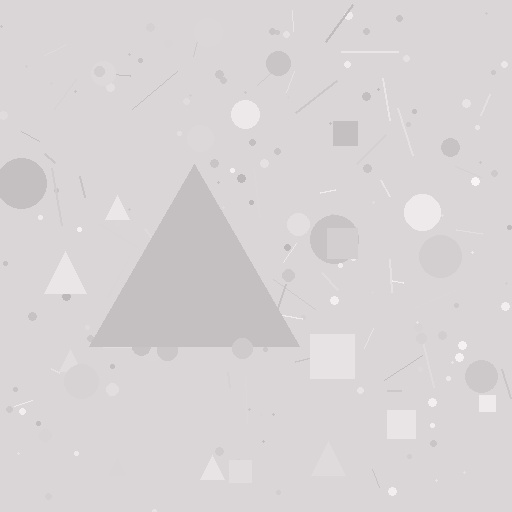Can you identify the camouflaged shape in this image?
The camouflaged shape is a triangle.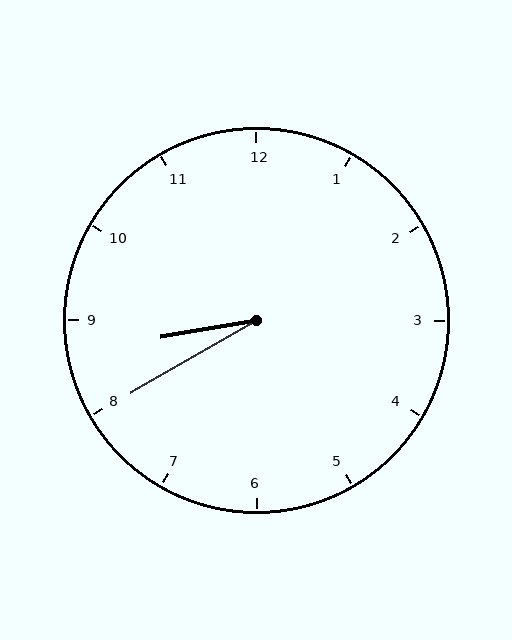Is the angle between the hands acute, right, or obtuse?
It is acute.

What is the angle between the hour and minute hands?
Approximately 20 degrees.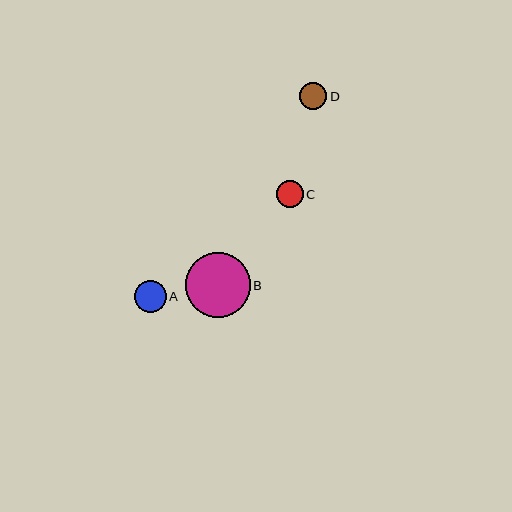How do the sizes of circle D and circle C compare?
Circle D and circle C are approximately the same size.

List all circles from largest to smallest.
From largest to smallest: B, A, D, C.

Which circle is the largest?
Circle B is the largest with a size of approximately 65 pixels.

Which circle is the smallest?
Circle C is the smallest with a size of approximately 27 pixels.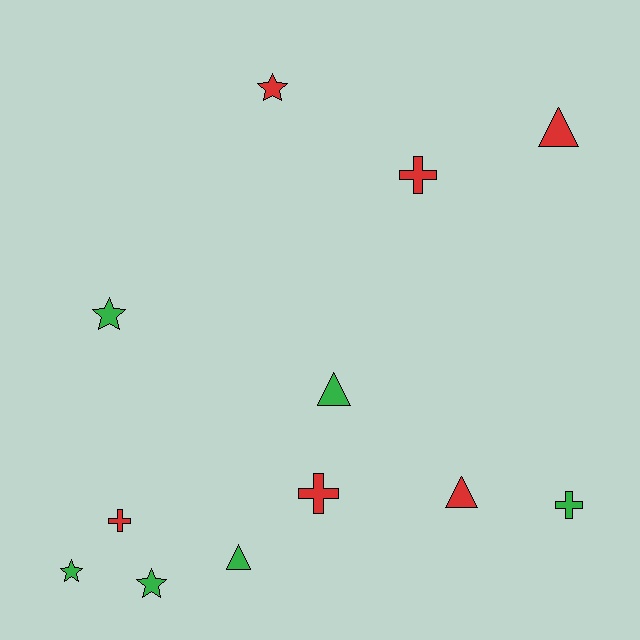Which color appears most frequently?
Red, with 6 objects.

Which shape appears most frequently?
Triangle, with 4 objects.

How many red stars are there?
There is 1 red star.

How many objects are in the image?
There are 12 objects.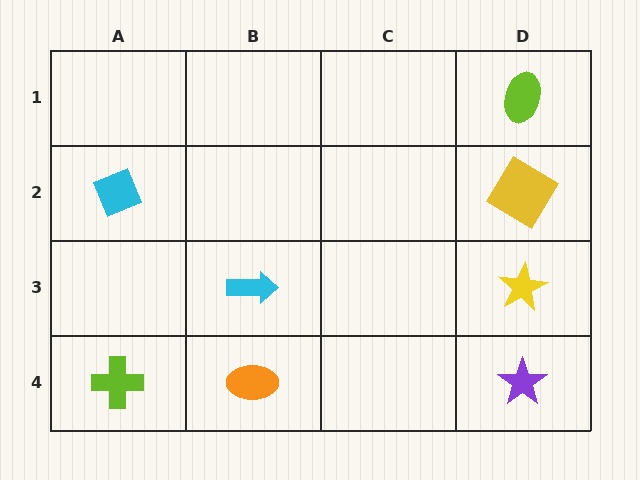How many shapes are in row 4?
3 shapes.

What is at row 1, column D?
A lime ellipse.